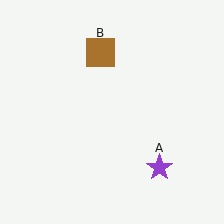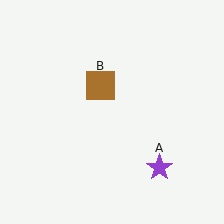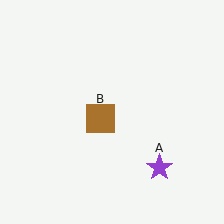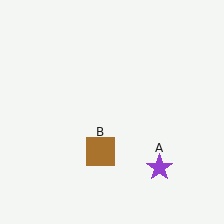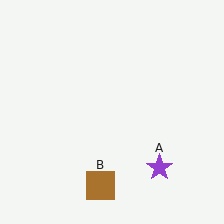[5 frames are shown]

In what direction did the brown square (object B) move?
The brown square (object B) moved down.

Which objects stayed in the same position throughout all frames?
Purple star (object A) remained stationary.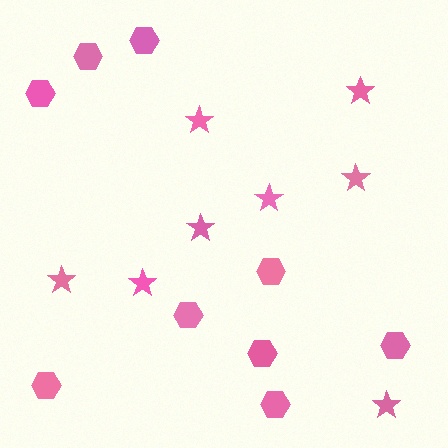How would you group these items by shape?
There are 2 groups: one group of stars (8) and one group of hexagons (9).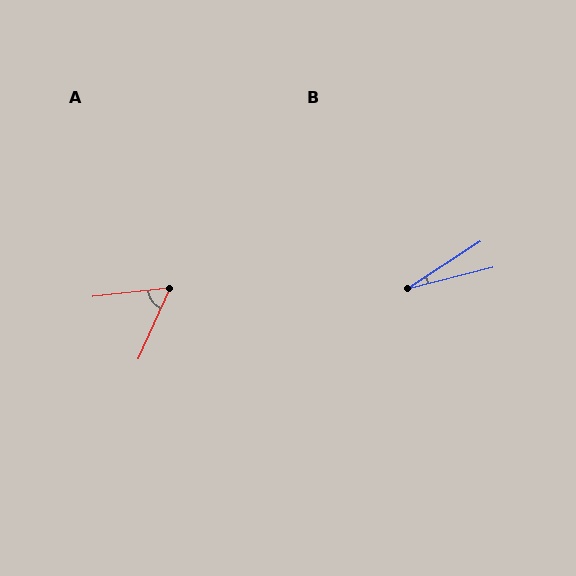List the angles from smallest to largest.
B (19°), A (59°).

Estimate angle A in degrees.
Approximately 59 degrees.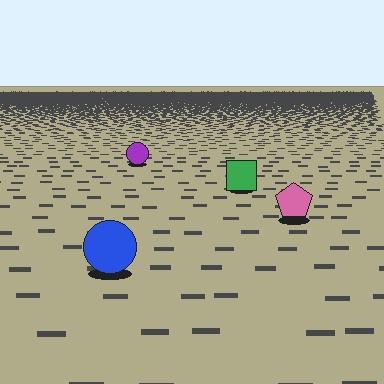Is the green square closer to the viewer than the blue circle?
No. The blue circle is closer — you can tell from the texture gradient: the ground texture is coarser near it.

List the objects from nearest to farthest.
From nearest to farthest: the blue circle, the pink pentagon, the green square, the purple circle.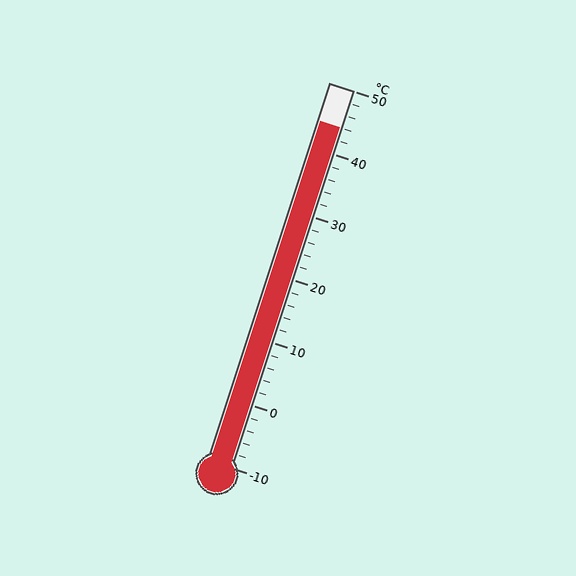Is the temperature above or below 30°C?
The temperature is above 30°C.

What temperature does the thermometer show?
The thermometer shows approximately 44°C.